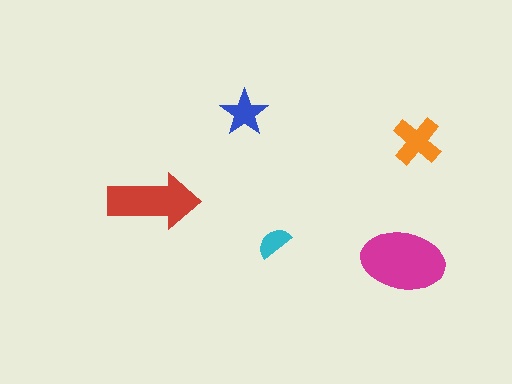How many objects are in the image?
There are 5 objects in the image.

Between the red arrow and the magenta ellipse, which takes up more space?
The magenta ellipse.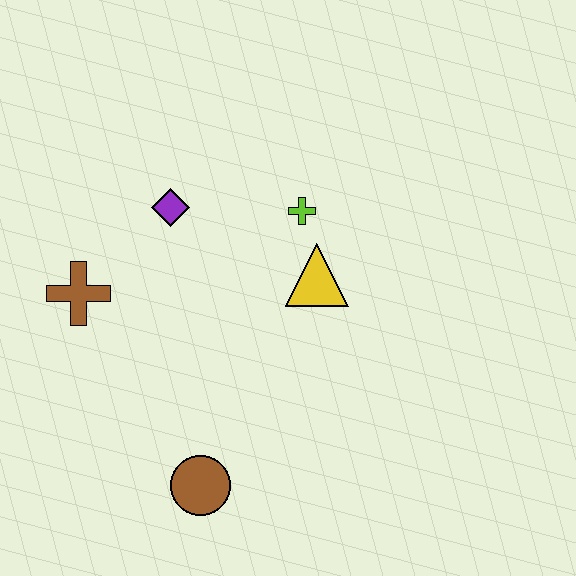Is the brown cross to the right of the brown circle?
No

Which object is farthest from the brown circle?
The lime cross is farthest from the brown circle.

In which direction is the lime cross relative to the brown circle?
The lime cross is above the brown circle.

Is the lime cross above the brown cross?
Yes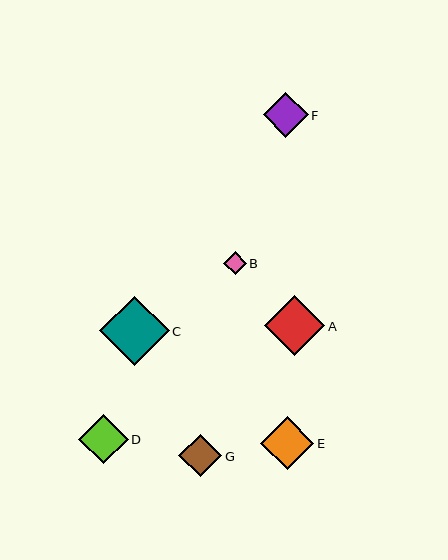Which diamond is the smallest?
Diamond B is the smallest with a size of approximately 23 pixels.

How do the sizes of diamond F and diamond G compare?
Diamond F and diamond G are approximately the same size.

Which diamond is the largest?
Diamond C is the largest with a size of approximately 69 pixels.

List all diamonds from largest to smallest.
From largest to smallest: C, A, E, D, F, G, B.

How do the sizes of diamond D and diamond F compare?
Diamond D and diamond F are approximately the same size.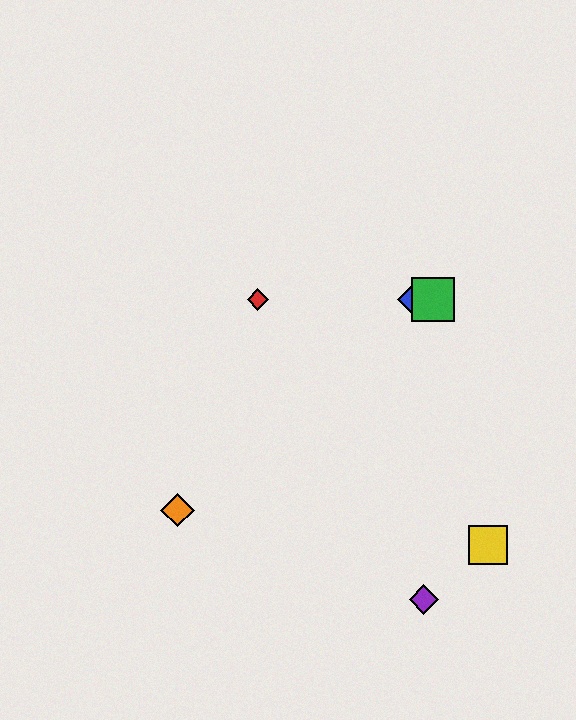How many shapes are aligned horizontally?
3 shapes (the red diamond, the blue diamond, the green square) are aligned horizontally.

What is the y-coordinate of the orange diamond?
The orange diamond is at y≈510.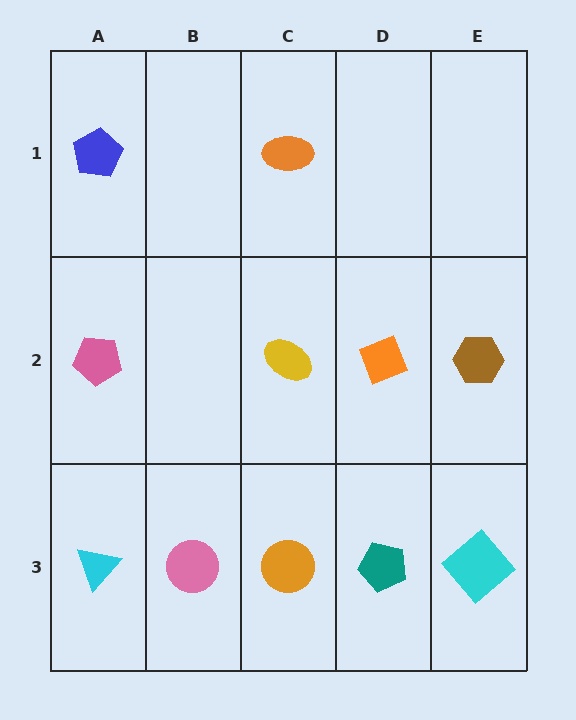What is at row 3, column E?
A cyan diamond.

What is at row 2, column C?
A yellow ellipse.